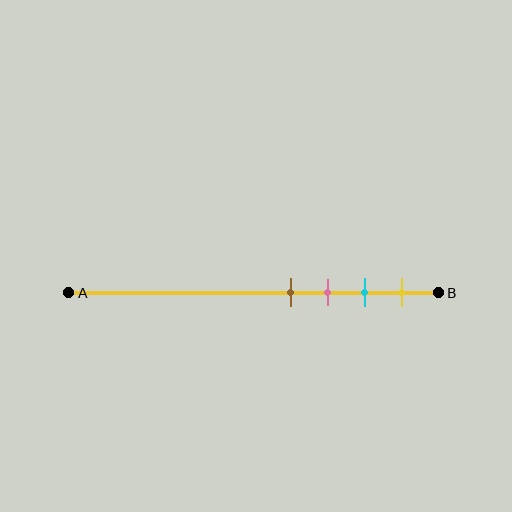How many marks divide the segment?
There are 4 marks dividing the segment.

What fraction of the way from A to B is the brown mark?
The brown mark is approximately 60% (0.6) of the way from A to B.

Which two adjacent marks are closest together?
The brown and pink marks are the closest adjacent pair.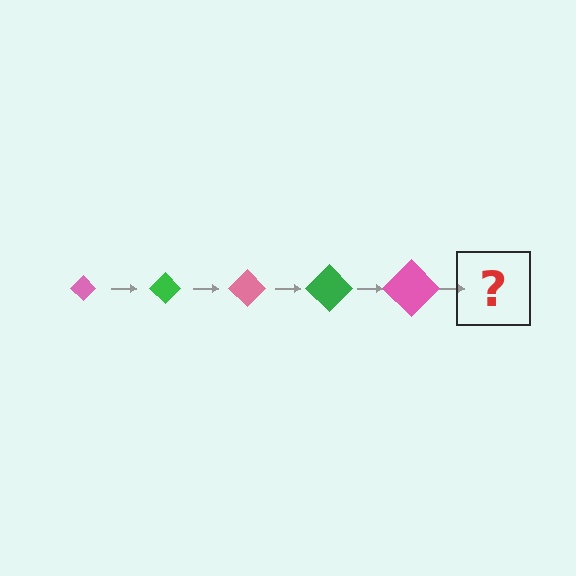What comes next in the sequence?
The next element should be a green diamond, larger than the previous one.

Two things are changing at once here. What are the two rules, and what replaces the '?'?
The two rules are that the diamond grows larger each step and the color cycles through pink and green. The '?' should be a green diamond, larger than the previous one.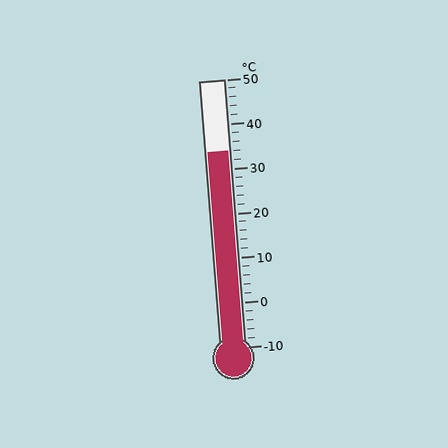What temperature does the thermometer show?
The thermometer shows approximately 34°C.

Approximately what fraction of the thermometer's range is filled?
The thermometer is filled to approximately 75% of its range.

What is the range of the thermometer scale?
The thermometer scale ranges from -10°C to 50°C.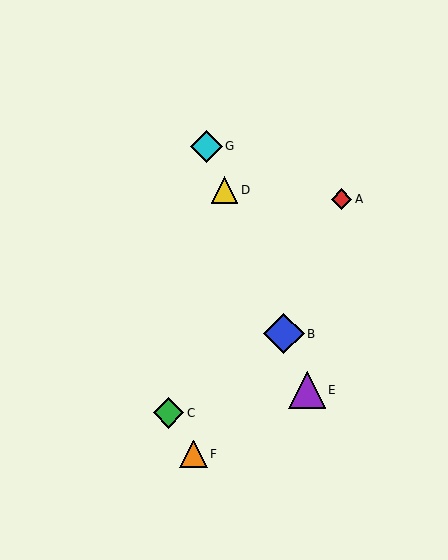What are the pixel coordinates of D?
Object D is at (224, 190).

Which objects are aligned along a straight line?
Objects B, D, E, G are aligned along a straight line.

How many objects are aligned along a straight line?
4 objects (B, D, E, G) are aligned along a straight line.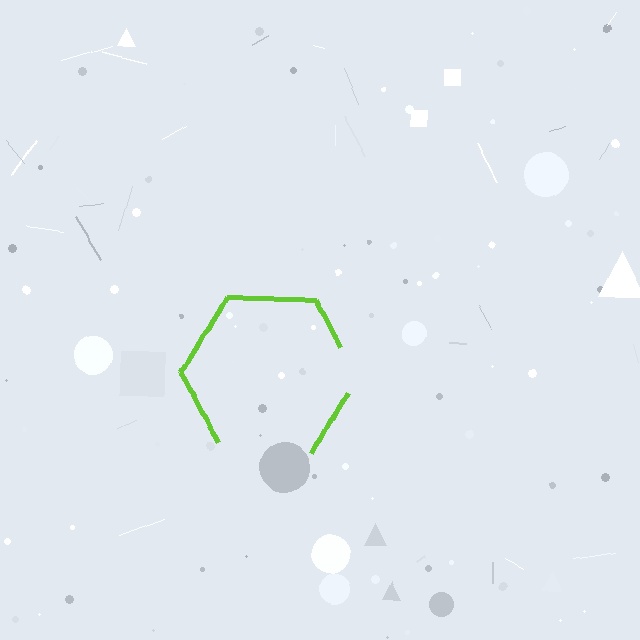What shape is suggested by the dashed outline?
The dashed outline suggests a hexagon.